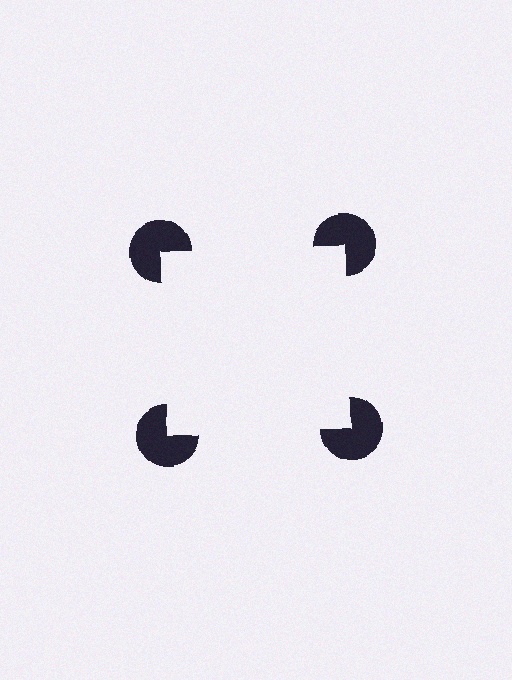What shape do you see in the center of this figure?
An illusory square — its edges are inferred from the aligned wedge cuts in the pac-man discs, not physically drawn.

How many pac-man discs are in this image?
There are 4 — one at each vertex of the illusory square.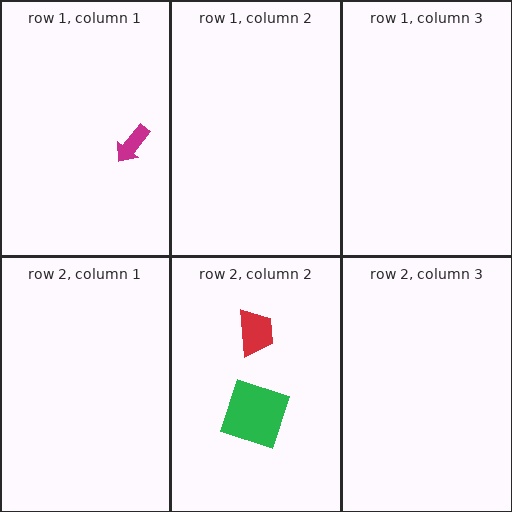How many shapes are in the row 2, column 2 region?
2.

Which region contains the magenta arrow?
The row 1, column 1 region.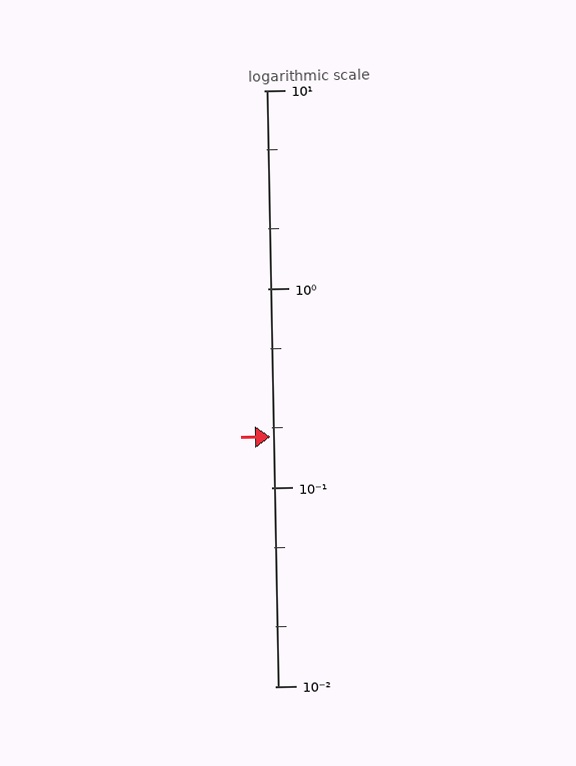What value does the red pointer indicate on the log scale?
The pointer indicates approximately 0.18.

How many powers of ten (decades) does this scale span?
The scale spans 3 decades, from 0.01 to 10.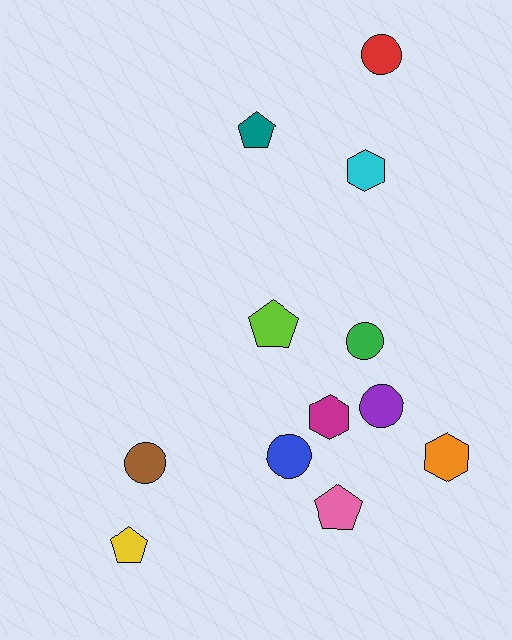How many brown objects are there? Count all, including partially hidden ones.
There is 1 brown object.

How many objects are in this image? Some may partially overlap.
There are 12 objects.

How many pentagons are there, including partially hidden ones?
There are 4 pentagons.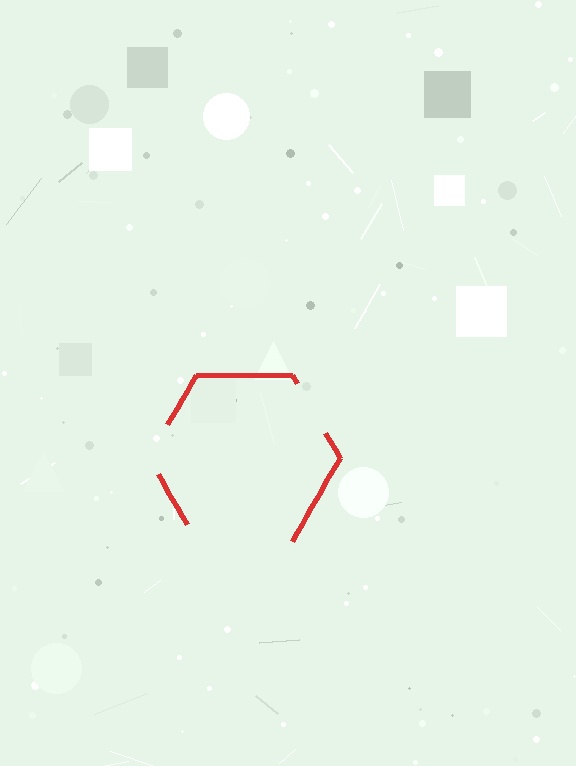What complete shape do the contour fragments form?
The contour fragments form a hexagon.